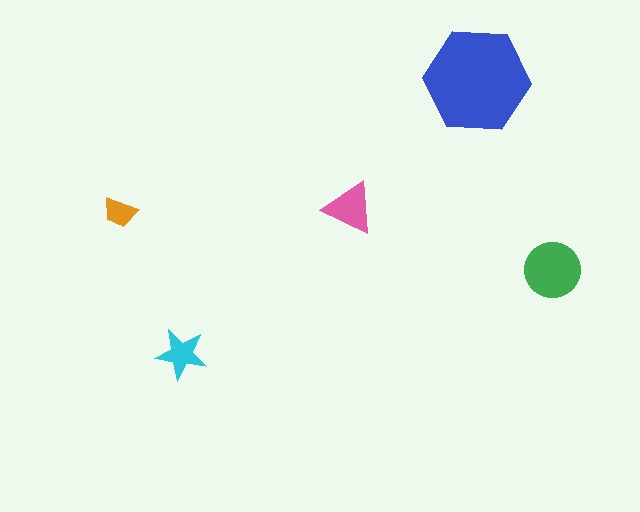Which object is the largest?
The blue hexagon.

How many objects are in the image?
There are 5 objects in the image.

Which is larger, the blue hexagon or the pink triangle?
The blue hexagon.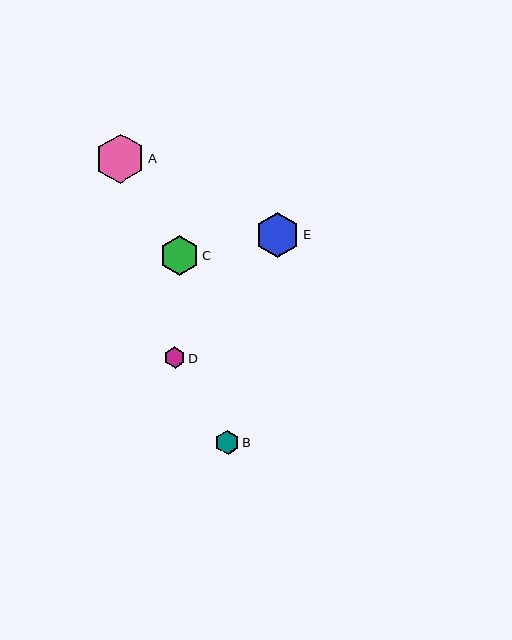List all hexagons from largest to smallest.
From largest to smallest: A, E, C, B, D.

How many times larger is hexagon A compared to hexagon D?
Hexagon A is approximately 2.3 times the size of hexagon D.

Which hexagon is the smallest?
Hexagon D is the smallest with a size of approximately 22 pixels.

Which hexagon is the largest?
Hexagon A is the largest with a size of approximately 50 pixels.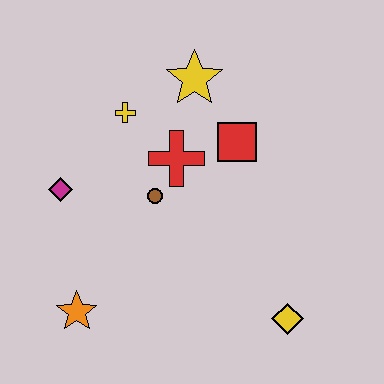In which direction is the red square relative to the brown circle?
The red square is to the right of the brown circle.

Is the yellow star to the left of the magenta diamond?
No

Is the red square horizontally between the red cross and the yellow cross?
No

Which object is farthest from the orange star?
The yellow star is farthest from the orange star.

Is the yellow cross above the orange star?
Yes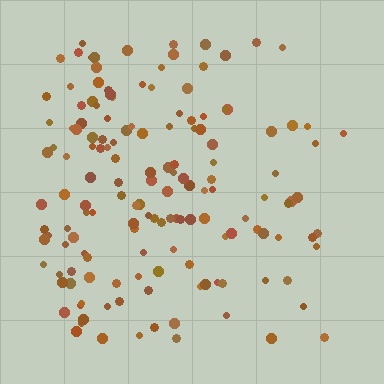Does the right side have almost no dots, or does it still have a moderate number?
Still a moderate number, just noticeably fewer than the left.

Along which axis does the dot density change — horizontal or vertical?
Horizontal.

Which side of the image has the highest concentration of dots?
The left.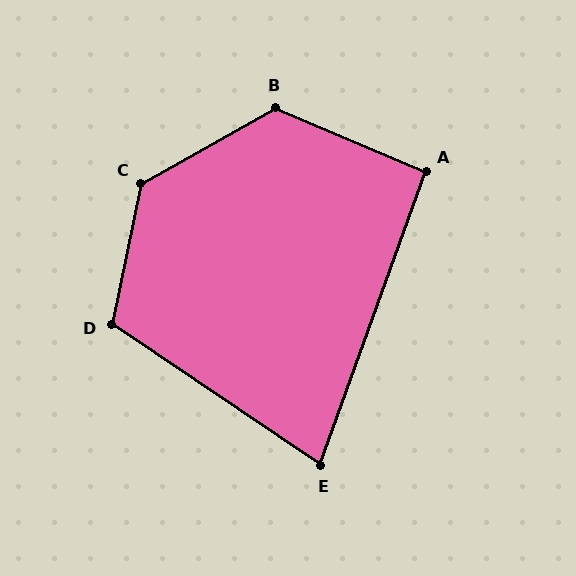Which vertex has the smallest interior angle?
E, at approximately 76 degrees.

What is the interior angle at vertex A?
Approximately 93 degrees (approximately right).